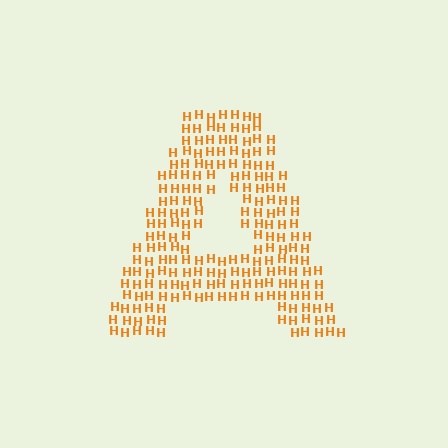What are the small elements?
The small elements are letter H's.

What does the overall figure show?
The overall figure shows the letter A.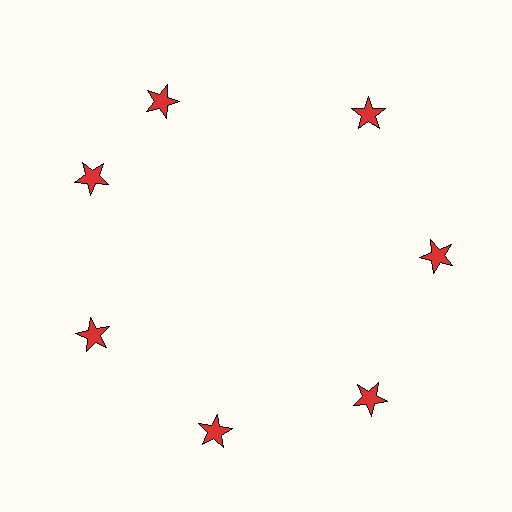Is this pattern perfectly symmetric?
No. The 7 red stars are arranged in a ring, but one element near the 12 o'clock position is rotated out of alignment along the ring, breaking the 7-fold rotational symmetry.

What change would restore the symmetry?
The symmetry would be restored by rotating it back into even spacing with its neighbors so that all 7 stars sit at equal angles and equal distance from the center.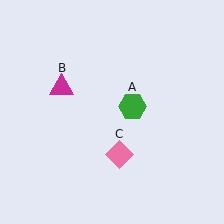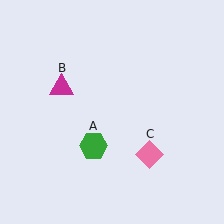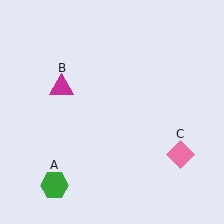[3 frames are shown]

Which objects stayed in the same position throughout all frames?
Magenta triangle (object B) remained stationary.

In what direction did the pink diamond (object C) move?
The pink diamond (object C) moved right.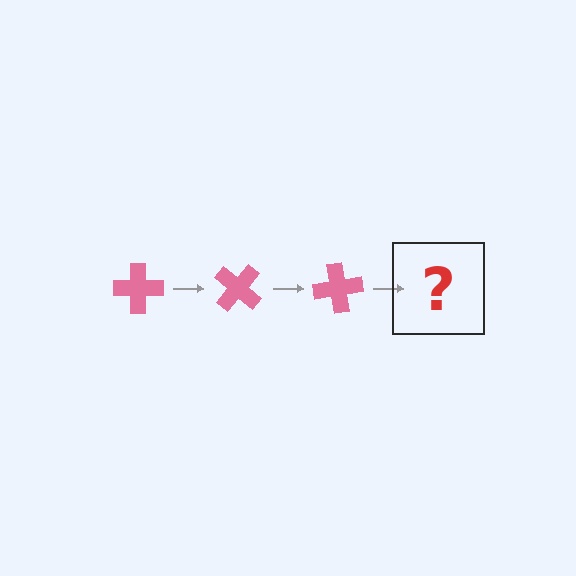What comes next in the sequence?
The next element should be a pink cross rotated 120 degrees.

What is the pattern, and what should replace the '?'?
The pattern is that the cross rotates 40 degrees each step. The '?' should be a pink cross rotated 120 degrees.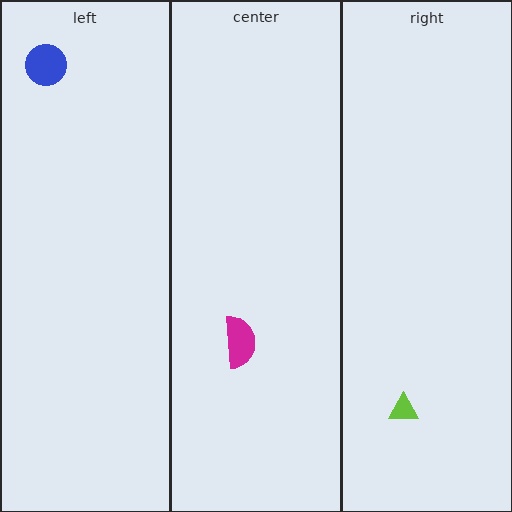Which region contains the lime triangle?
The right region.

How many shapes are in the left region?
1.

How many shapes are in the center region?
1.